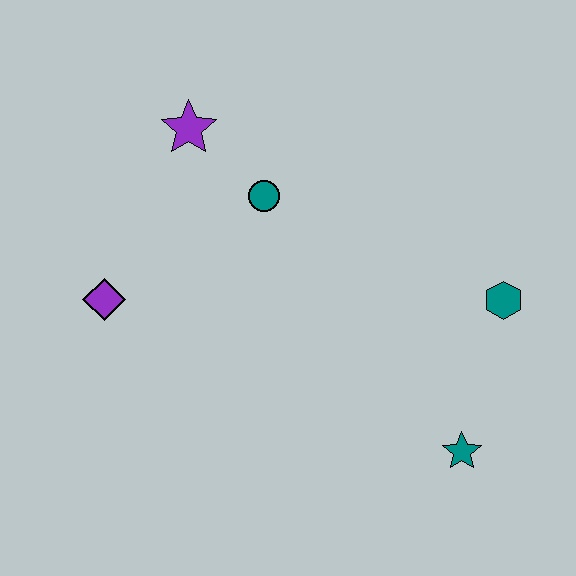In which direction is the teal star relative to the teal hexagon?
The teal star is below the teal hexagon.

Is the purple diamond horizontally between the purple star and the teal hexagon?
No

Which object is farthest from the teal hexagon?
The purple diamond is farthest from the teal hexagon.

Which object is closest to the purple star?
The teal circle is closest to the purple star.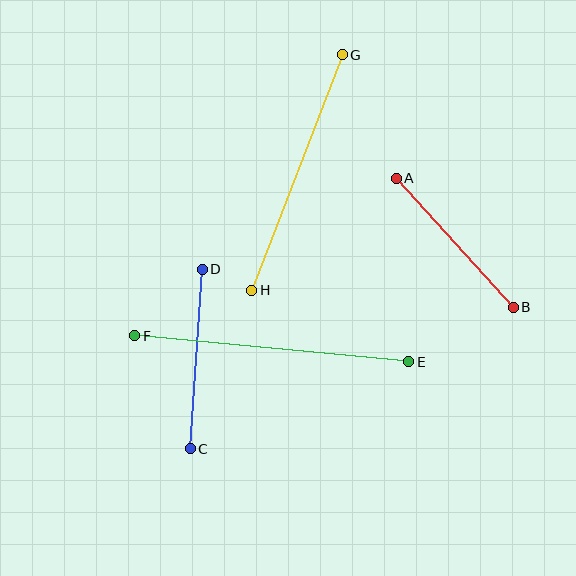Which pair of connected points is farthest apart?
Points E and F are farthest apart.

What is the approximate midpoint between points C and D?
The midpoint is at approximately (196, 359) pixels.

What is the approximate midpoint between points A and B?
The midpoint is at approximately (455, 243) pixels.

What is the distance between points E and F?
The distance is approximately 275 pixels.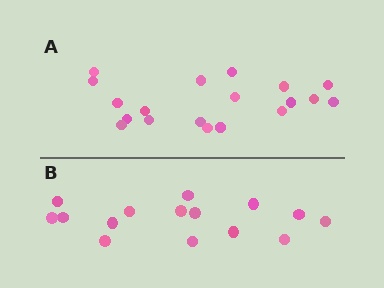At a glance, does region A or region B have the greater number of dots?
Region A (the top region) has more dots.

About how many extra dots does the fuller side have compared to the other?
Region A has about 4 more dots than region B.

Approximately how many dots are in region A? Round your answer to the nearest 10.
About 20 dots. (The exact count is 19, which rounds to 20.)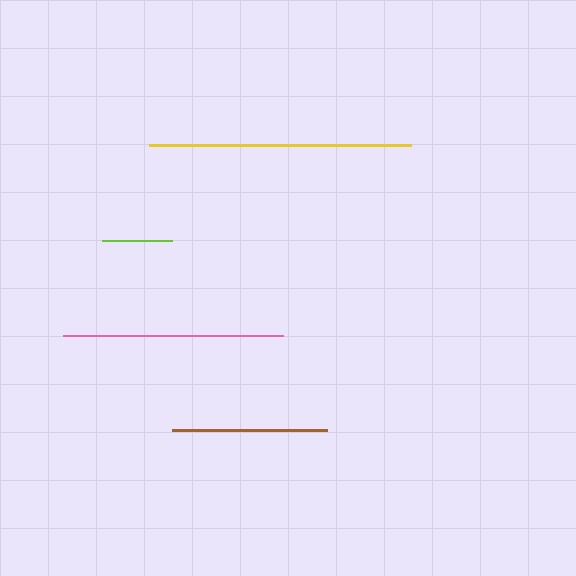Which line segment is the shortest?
The lime line is the shortest at approximately 70 pixels.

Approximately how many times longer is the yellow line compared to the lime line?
The yellow line is approximately 3.7 times the length of the lime line.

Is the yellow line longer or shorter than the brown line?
The yellow line is longer than the brown line.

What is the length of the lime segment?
The lime segment is approximately 70 pixels long.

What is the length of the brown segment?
The brown segment is approximately 155 pixels long.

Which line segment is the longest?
The yellow line is the longest at approximately 262 pixels.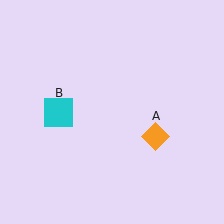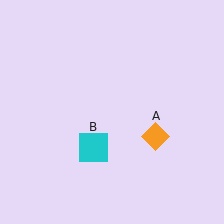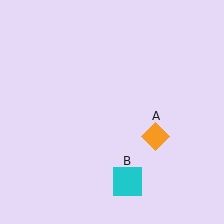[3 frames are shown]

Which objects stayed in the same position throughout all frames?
Orange diamond (object A) remained stationary.